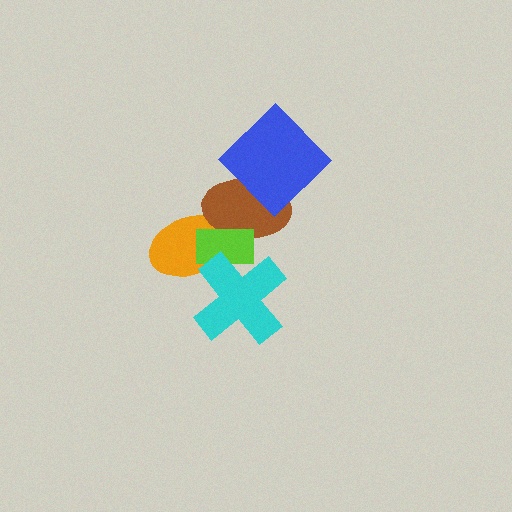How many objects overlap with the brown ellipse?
3 objects overlap with the brown ellipse.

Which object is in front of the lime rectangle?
The cyan cross is in front of the lime rectangle.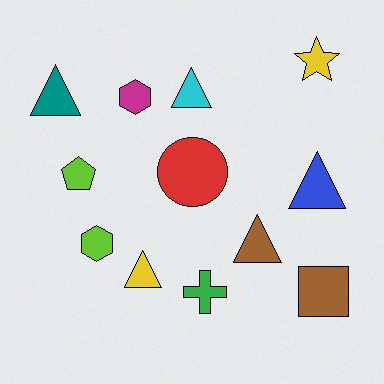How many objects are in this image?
There are 12 objects.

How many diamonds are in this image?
There are no diamonds.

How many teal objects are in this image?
There is 1 teal object.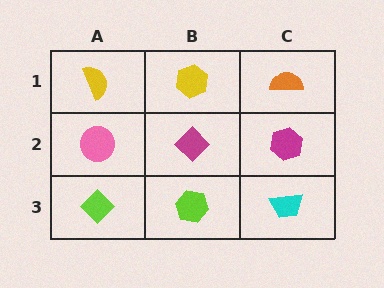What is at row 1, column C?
An orange semicircle.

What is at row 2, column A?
A pink circle.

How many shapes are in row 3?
3 shapes.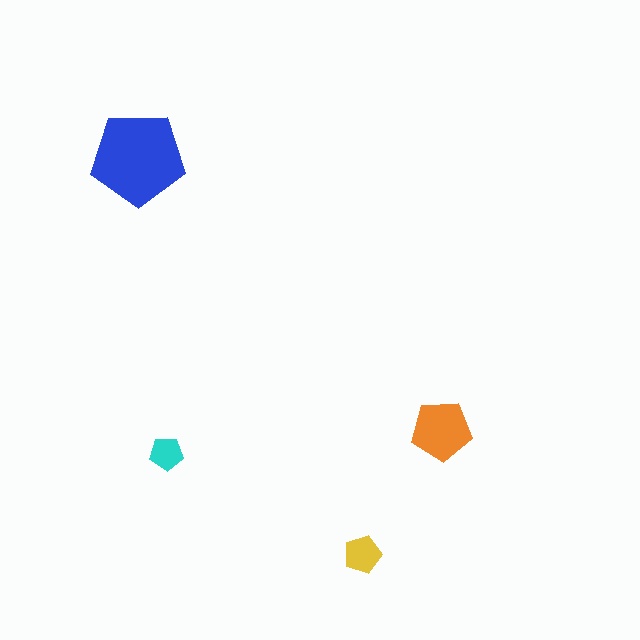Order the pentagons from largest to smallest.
the blue one, the orange one, the yellow one, the cyan one.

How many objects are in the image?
There are 4 objects in the image.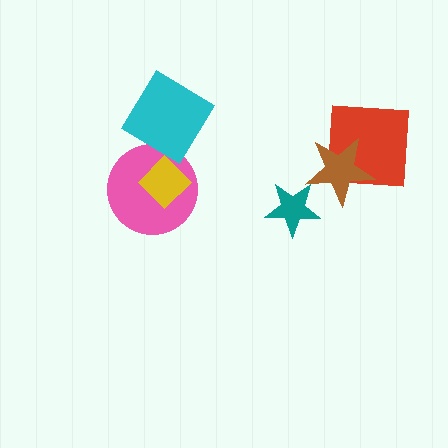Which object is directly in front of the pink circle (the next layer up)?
The yellow diamond is directly in front of the pink circle.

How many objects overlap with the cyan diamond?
2 objects overlap with the cyan diamond.